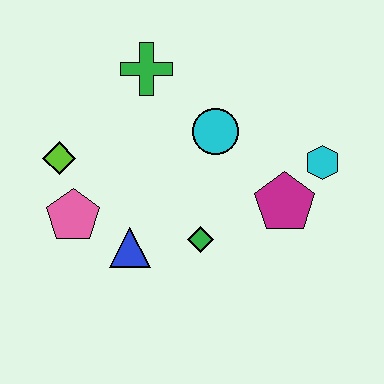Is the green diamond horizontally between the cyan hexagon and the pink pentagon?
Yes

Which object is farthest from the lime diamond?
The cyan hexagon is farthest from the lime diamond.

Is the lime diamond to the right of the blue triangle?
No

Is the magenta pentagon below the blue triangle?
No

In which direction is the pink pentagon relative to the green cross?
The pink pentagon is below the green cross.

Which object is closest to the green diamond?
The blue triangle is closest to the green diamond.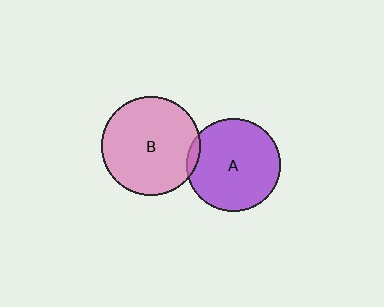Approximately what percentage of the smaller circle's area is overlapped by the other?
Approximately 5%.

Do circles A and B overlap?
Yes.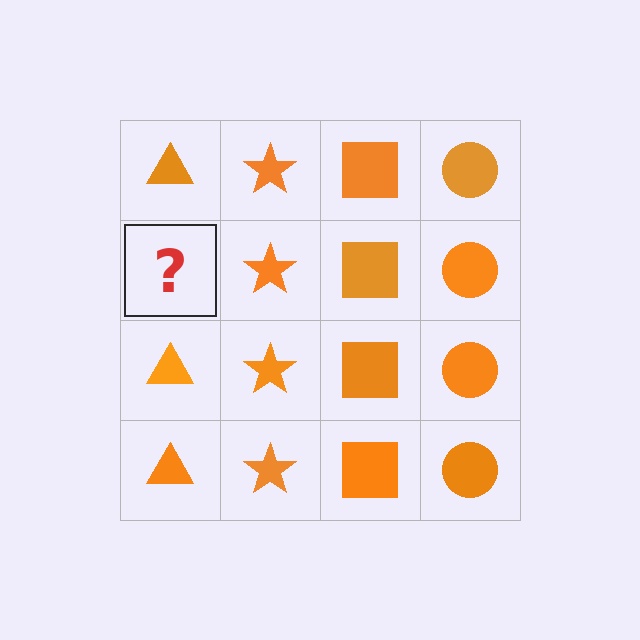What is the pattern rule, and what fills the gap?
The rule is that each column has a consistent shape. The gap should be filled with an orange triangle.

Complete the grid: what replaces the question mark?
The question mark should be replaced with an orange triangle.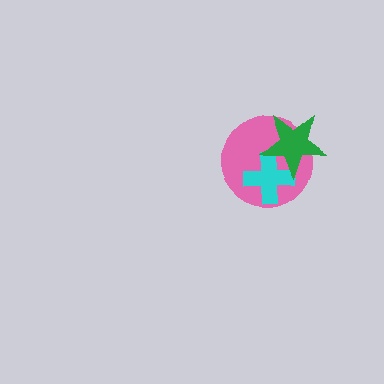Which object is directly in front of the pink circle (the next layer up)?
The cyan cross is directly in front of the pink circle.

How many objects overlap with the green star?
2 objects overlap with the green star.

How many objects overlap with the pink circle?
2 objects overlap with the pink circle.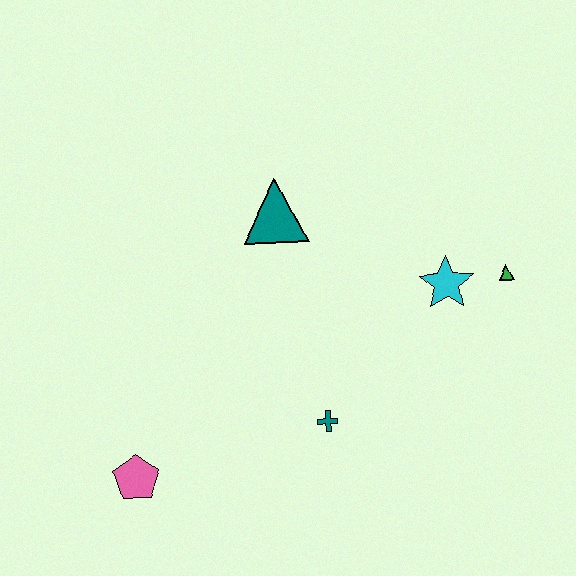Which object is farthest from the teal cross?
The green triangle is farthest from the teal cross.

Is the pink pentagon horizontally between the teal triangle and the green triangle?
No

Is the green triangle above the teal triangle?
No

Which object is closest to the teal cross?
The cyan star is closest to the teal cross.